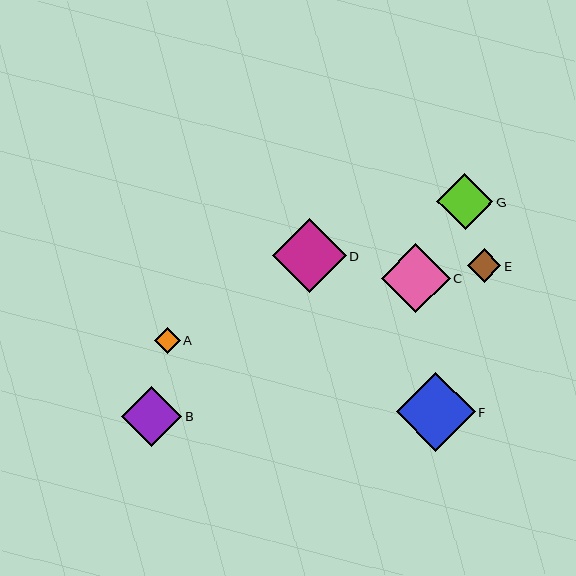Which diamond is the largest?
Diamond F is the largest with a size of approximately 79 pixels.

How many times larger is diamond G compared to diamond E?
Diamond G is approximately 1.7 times the size of diamond E.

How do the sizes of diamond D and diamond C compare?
Diamond D and diamond C are approximately the same size.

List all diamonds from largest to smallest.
From largest to smallest: F, D, C, B, G, E, A.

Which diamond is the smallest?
Diamond A is the smallest with a size of approximately 26 pixels.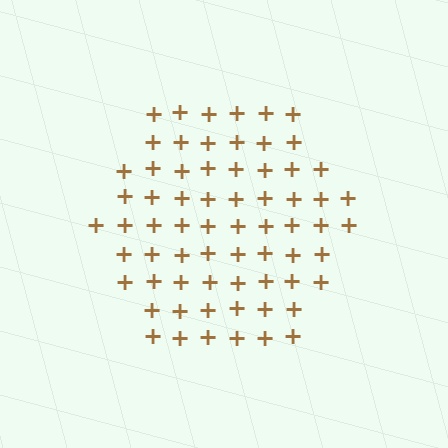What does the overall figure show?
The overall figure shows a hexagon.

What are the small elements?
The small elements are plus signs.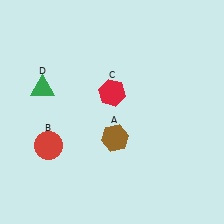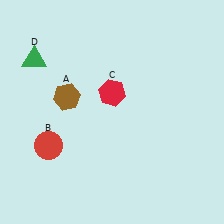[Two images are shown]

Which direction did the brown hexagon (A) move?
The brown hexagon (A) moved left.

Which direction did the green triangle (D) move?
The green triangle (D) moved up.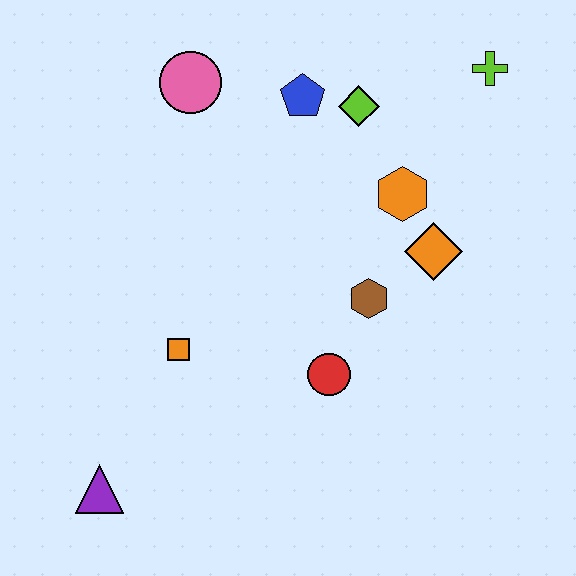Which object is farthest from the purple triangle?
The lime cross is farthest from the purple triangle.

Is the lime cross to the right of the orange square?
Yes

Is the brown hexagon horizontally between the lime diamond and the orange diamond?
Yes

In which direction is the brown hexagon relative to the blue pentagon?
The brown hexagon is below the blue pentagon.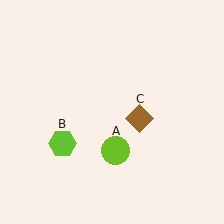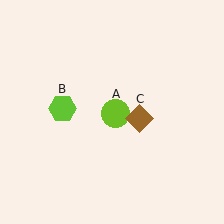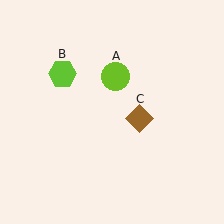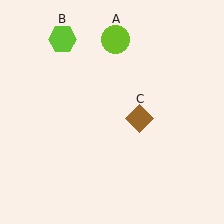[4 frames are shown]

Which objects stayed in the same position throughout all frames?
Brown diamond (object C) remained stationary.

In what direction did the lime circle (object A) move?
The lime circle (object A) moved up.